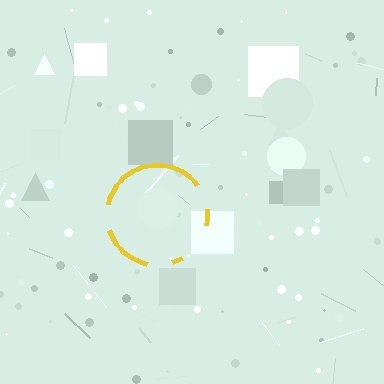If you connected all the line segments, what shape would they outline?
They would outline a circle.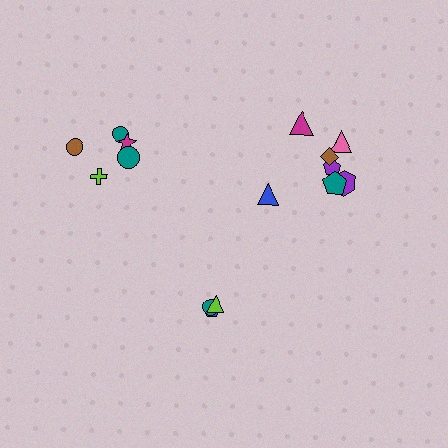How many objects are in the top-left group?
There are 5 objects.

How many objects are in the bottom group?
There are 3 objects.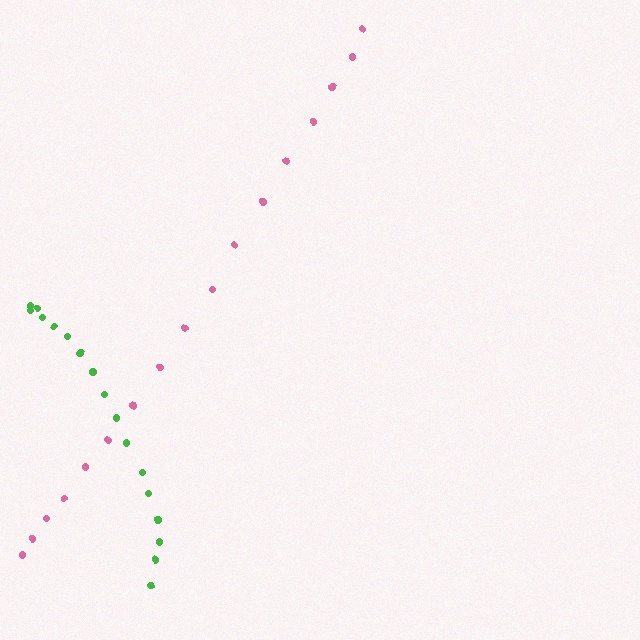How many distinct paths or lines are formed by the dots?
There are 2 distinct paths.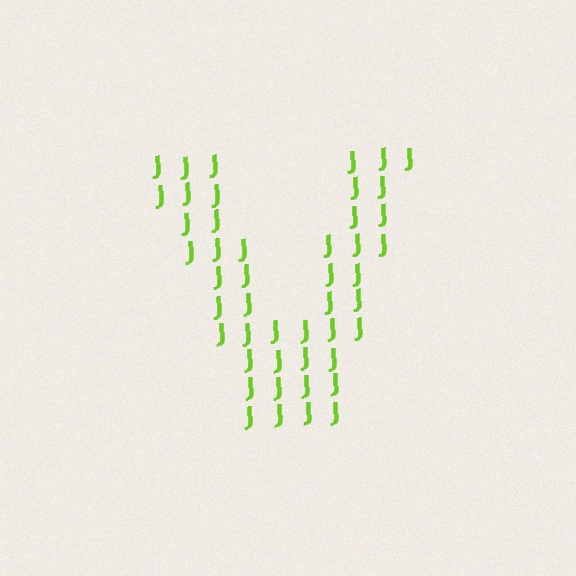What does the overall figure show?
The overall figure shows the letter V.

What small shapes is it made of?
It is made of small letter J's.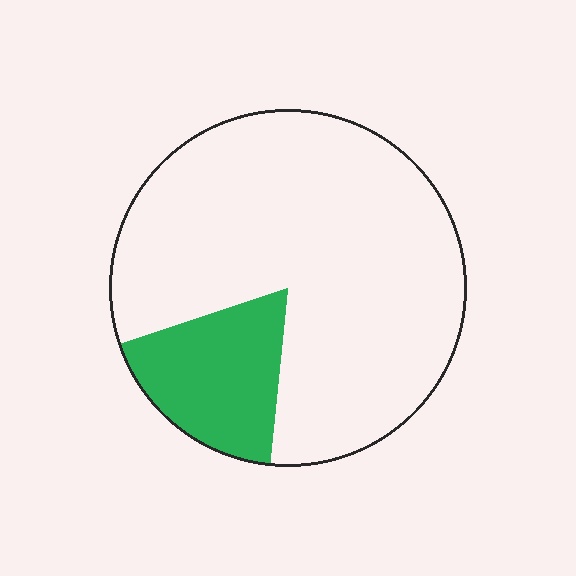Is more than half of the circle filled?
No.